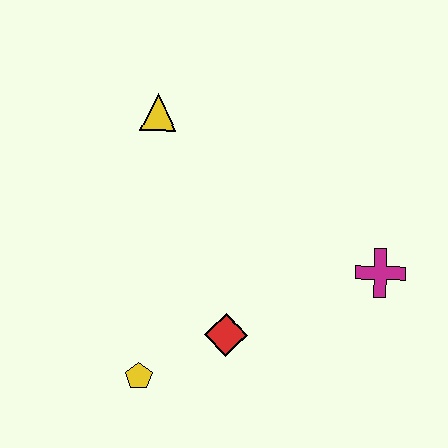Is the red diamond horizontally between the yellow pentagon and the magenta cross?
Yes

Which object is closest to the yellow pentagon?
The red diamond is closest to the yellow pentagon.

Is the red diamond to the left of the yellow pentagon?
No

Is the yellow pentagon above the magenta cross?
No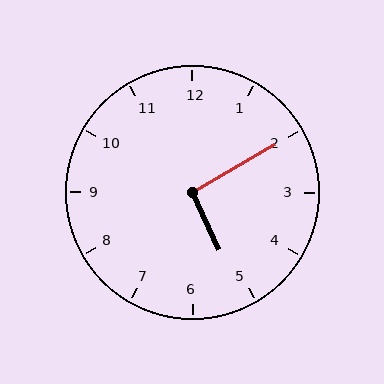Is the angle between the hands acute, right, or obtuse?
It is right.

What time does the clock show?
5:10.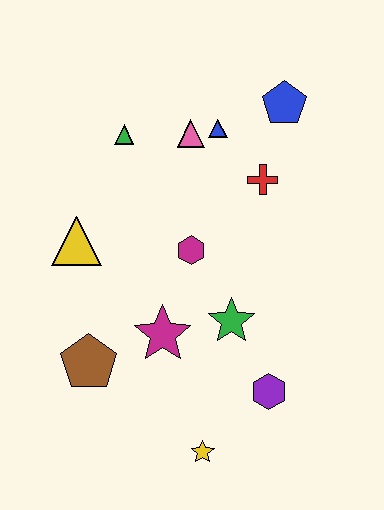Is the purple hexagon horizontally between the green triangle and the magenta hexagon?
No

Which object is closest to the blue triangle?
The pink triangle is closest to the blue triangle.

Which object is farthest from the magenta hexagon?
The yellow star is farthest from the magenta hexagon.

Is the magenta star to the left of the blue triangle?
Yes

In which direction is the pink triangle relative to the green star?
The pink triangle is above the green star.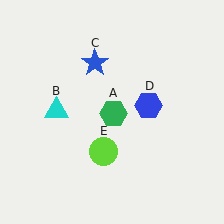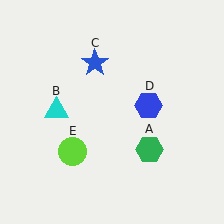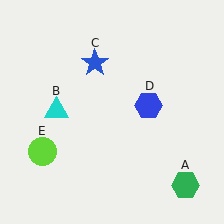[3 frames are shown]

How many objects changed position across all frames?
2 objects changed position: green hexagon (object A), lime circle (object E).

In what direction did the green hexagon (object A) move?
The green hexagon (object A) moved down and to the right.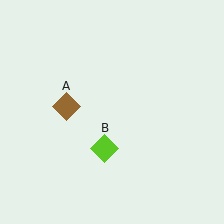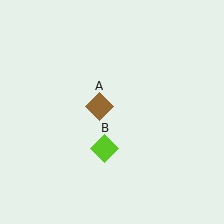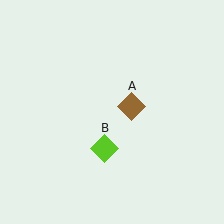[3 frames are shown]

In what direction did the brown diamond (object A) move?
The brown diamond (object A) moved right.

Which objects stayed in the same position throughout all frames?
Lime diamond (object B) remained stationary.